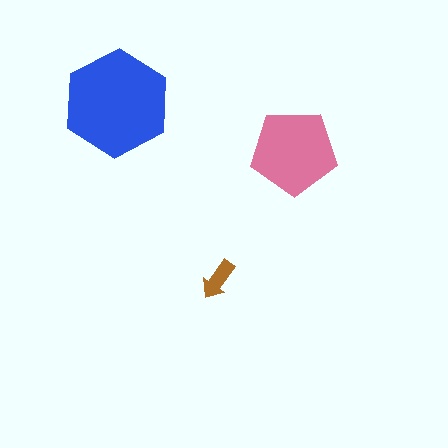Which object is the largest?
The blue hexagon.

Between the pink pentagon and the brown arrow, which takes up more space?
The pink pentagon.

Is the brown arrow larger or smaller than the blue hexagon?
Smaller.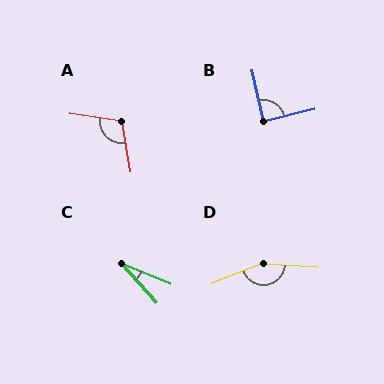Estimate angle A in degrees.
Approximately 108 degrees.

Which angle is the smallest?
C, at approximately 26 degrees.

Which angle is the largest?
D, at approximately 155 degrees.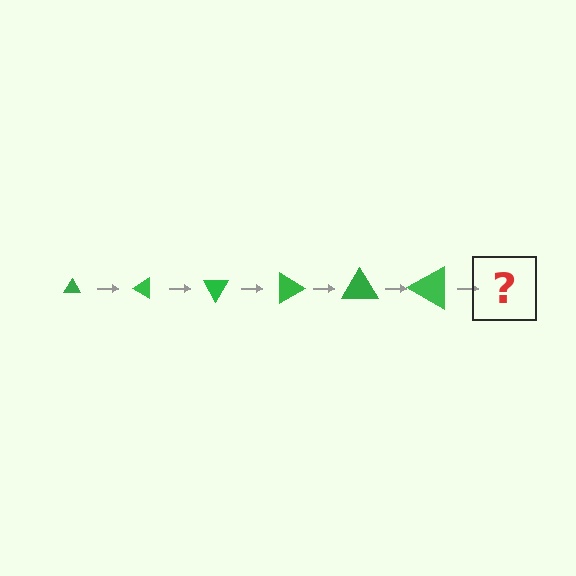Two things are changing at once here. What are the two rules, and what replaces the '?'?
The two rules are that the triangle grows larger each step and it rotates 30 degrees each step. The '?' should be a triangle, larger than the previous one and rotated 180 degrees from the start.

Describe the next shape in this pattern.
It should be a triangle, larger than the previous one and rotated 180 degrees from the start.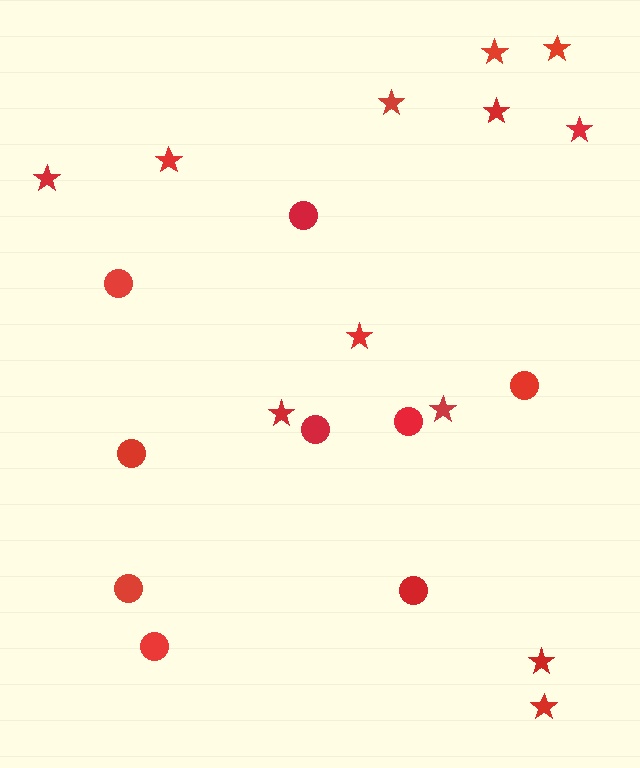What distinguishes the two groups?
There are 2 groups: one group of stars (12) and one group of circles (9).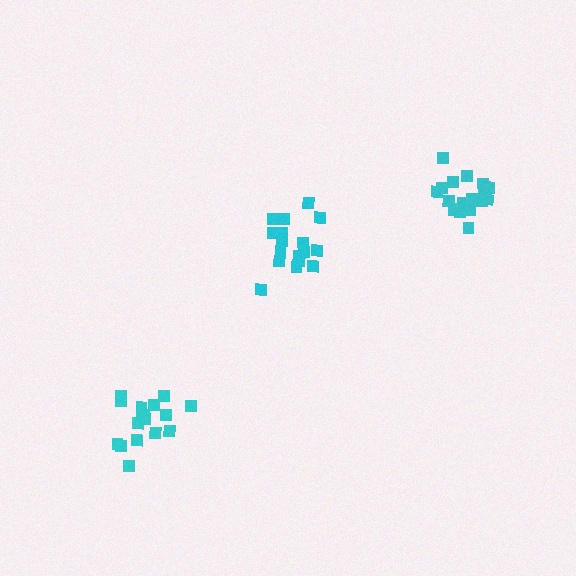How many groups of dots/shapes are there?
There are 3 groups.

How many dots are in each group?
Group 1: 17 dots, Group 2: 17 dots, Group 3: 20 dots (54 total).